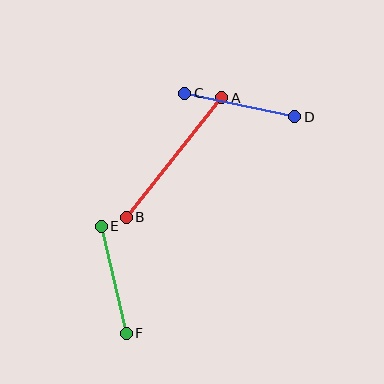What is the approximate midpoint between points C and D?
The midpoint is at approximately (240, 105) pixels.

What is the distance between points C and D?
The distance is approximately 112 pixels.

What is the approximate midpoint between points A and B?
The midpoint is at approximately (174, 158) pixels.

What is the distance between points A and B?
The distance is approximately 153 pixels.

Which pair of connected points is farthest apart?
Points A and B are farthest apart.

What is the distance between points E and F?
The distance is approximately 110 pixels.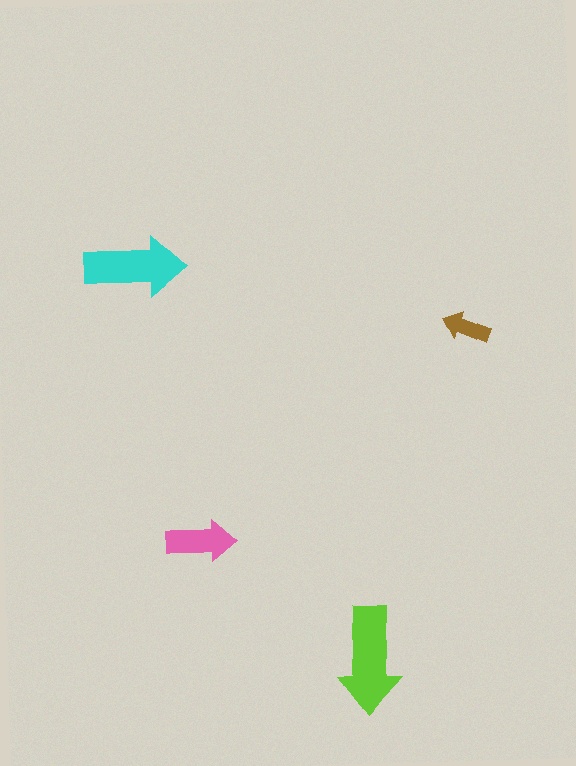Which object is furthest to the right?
The brown arrow is rightmost.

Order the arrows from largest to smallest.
the lime one, the cyan one, the pink one, the brown one.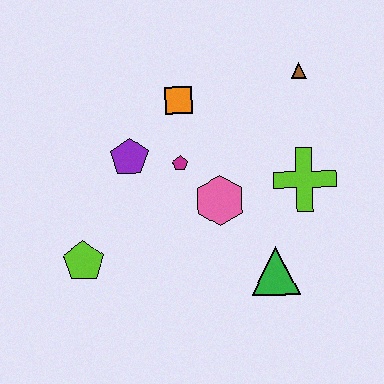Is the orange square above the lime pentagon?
Yes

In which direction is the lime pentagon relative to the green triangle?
The lime pentagon is to the left of the green triangle.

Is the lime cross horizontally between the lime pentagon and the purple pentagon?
No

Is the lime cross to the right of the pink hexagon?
Yes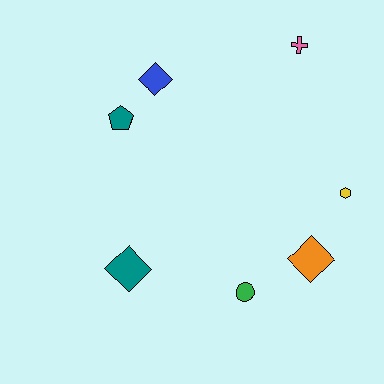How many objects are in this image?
There are 7 objects.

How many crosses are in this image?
There is 1 cross.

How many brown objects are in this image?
There are no brown objects.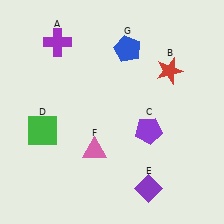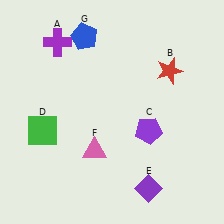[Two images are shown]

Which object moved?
The blue pentagon (G) moved left.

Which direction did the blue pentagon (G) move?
The blue pentagon (G) moved left.